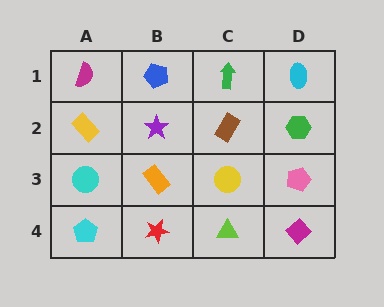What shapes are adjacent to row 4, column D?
A pink pentagon (row 3, column D), a lime triangle (row 4, column C).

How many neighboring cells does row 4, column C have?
3.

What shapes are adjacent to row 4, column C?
A yellow circle (row 3, column C), a red star (row 4, column B), a magenta diamond (row 4, column D).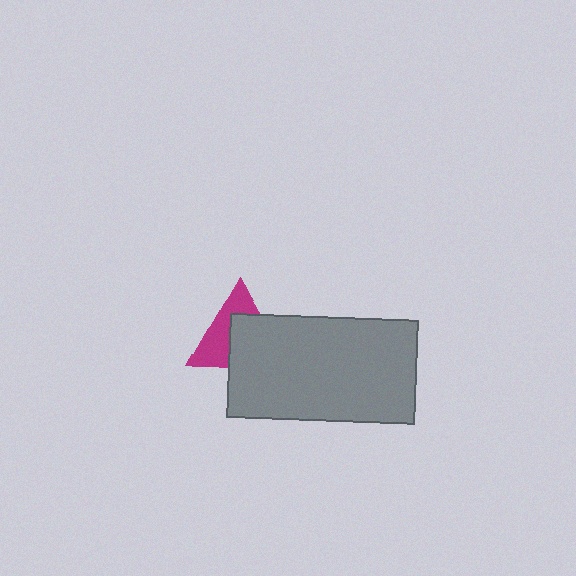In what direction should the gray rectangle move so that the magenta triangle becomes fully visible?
The gray rectangle should move toward the lower-right. That is the shortest direction to clear the overlap and leave the magenta triangle fully visible.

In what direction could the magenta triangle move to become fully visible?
The magenta triangle could move toward the upper-left. That would shift it out from behind the gray rectangle entirely.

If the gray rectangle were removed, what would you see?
You would see the complete magenta triangle.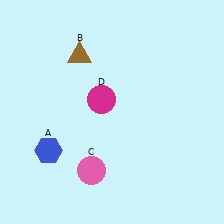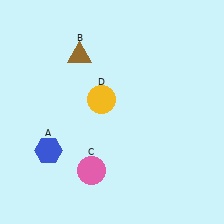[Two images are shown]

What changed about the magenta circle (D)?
In Image 1, D is magenta. In Image 2, it changed to yellow.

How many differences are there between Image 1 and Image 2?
There is 1 difference between the two images.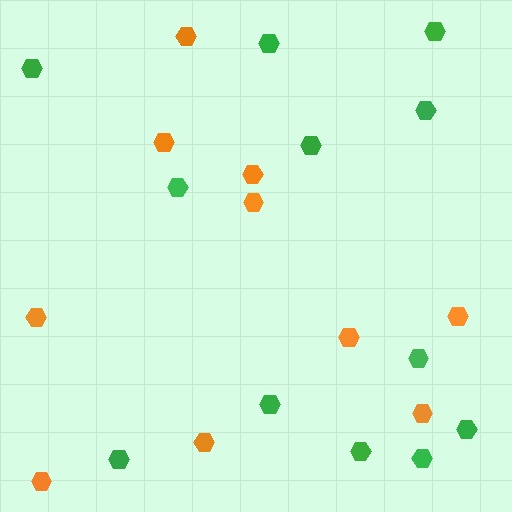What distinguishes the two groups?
There are 2 groups: one group of green hexagons (12) and one group of orange hexagons (10).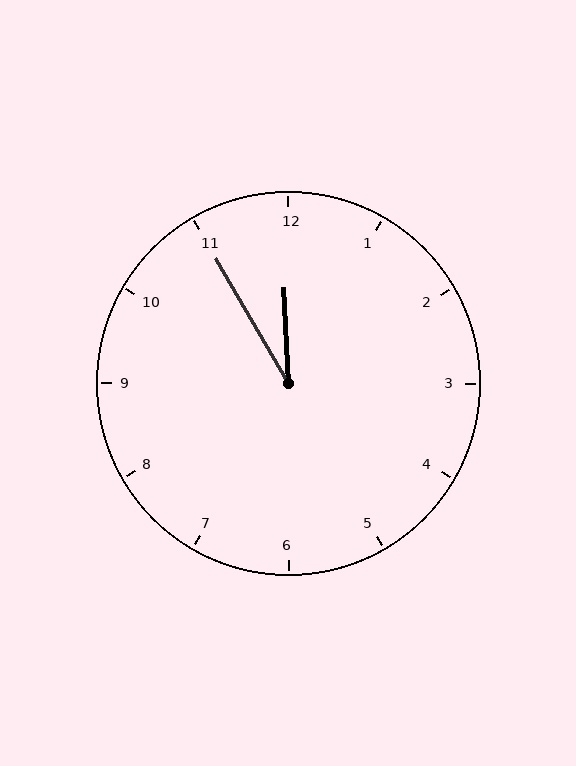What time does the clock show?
11:55.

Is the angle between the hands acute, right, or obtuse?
It is acute.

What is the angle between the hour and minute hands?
Approximately 28 degrees.